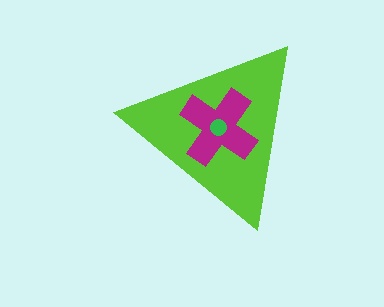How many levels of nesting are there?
3.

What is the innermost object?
The green circle.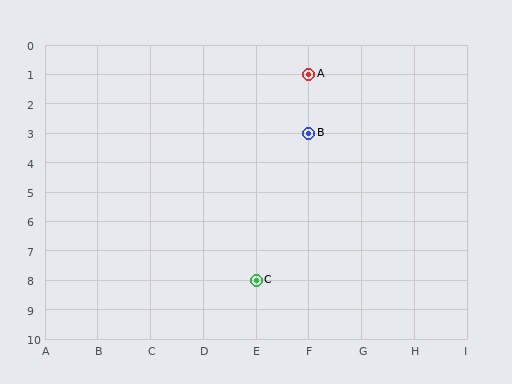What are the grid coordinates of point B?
Point B is at grid coordinates (F, 3).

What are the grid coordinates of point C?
Point C is at grid coordinates (E, 8).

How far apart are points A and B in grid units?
Points A and B are 2 rows apart.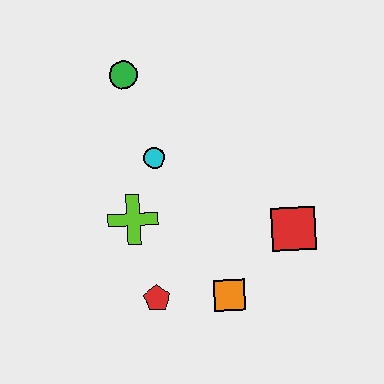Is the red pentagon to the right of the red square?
No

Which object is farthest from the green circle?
The orange square is farthest from the green circle.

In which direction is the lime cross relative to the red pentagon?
The lime cross is above the red pentagon.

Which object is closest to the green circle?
The cyan circle is closest to the green circle.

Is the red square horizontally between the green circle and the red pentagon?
No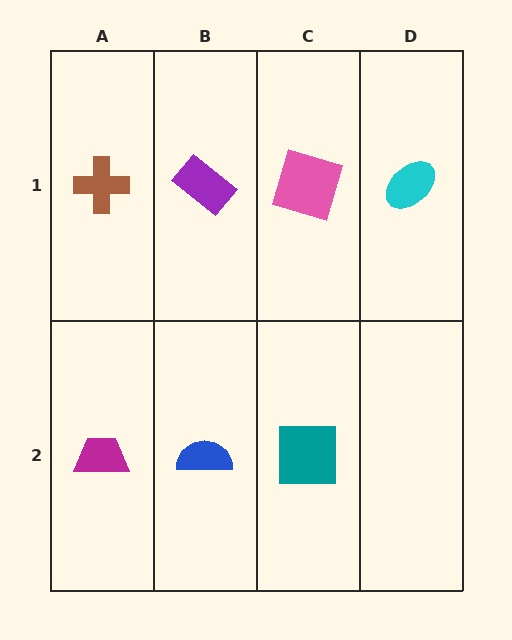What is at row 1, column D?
A cyan ellipse.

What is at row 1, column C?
A pink square.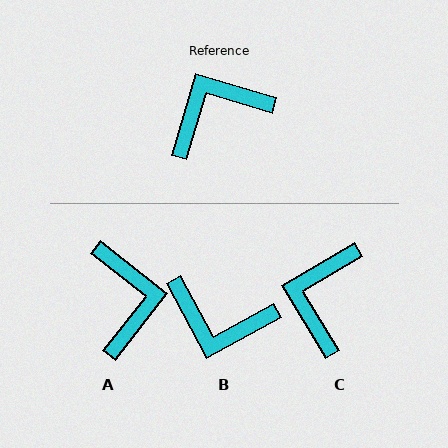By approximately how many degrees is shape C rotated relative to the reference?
Approximately 47 degrees counter-clockwise.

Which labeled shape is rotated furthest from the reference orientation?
B, about 135 degrees away.